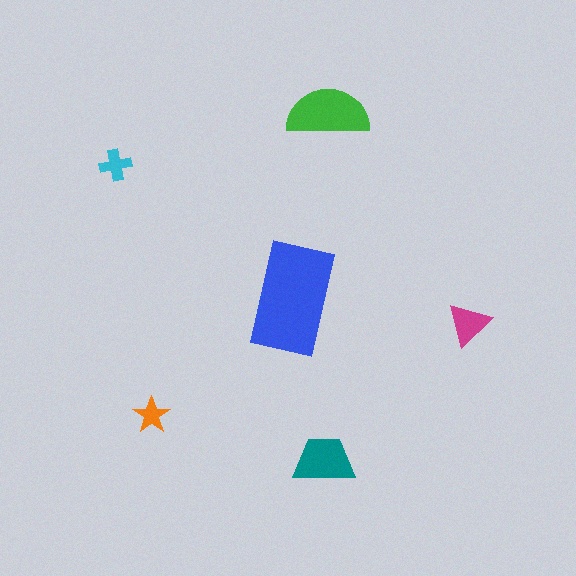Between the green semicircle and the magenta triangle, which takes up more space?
The green semicircle.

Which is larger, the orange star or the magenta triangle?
The magenta triangle.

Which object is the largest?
The blue rectangle.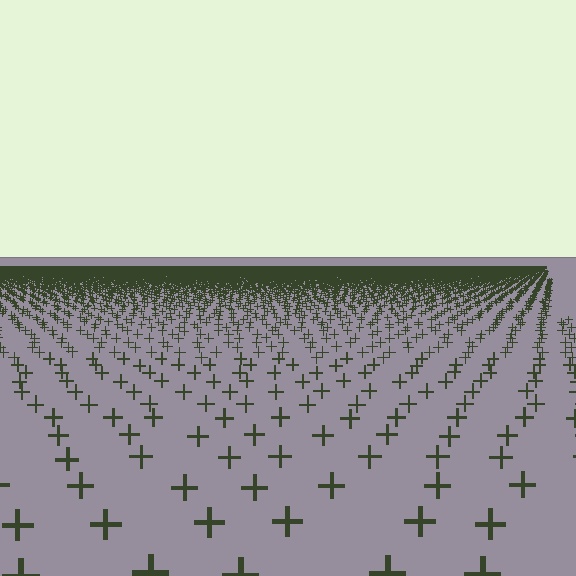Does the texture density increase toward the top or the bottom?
Density increases toward the top.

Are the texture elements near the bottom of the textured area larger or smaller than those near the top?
Larger. Near the bottom, elements are closer to the viewer and appear at a bigger on-screen size.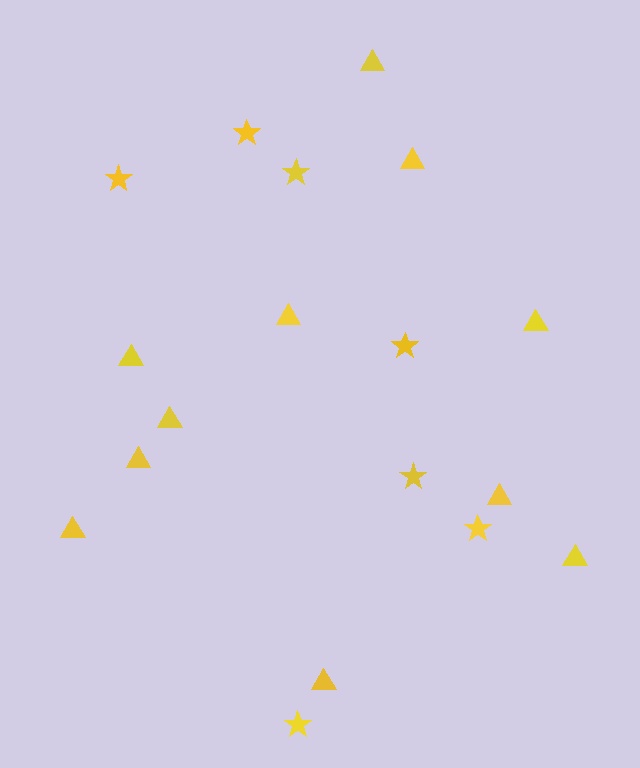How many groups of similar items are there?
There are 2 groups: one group of triangles (11) and one group of stars (7).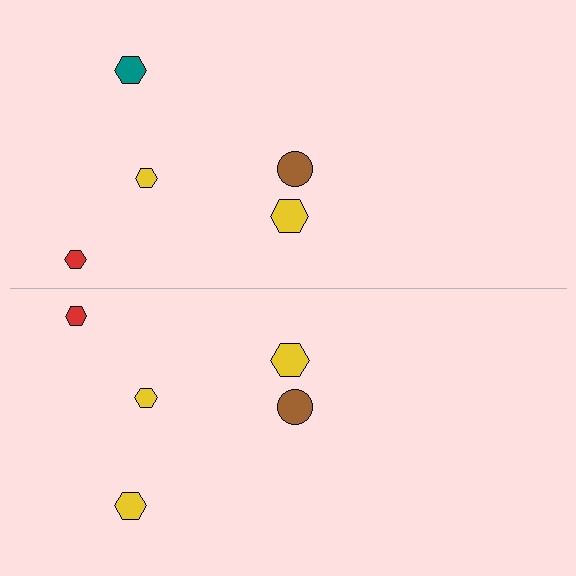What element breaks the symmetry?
The yellow hexagon on the bottom side breaks the symmetry — its mirror counterpart is teal.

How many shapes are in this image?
There are 10 shapes in this image.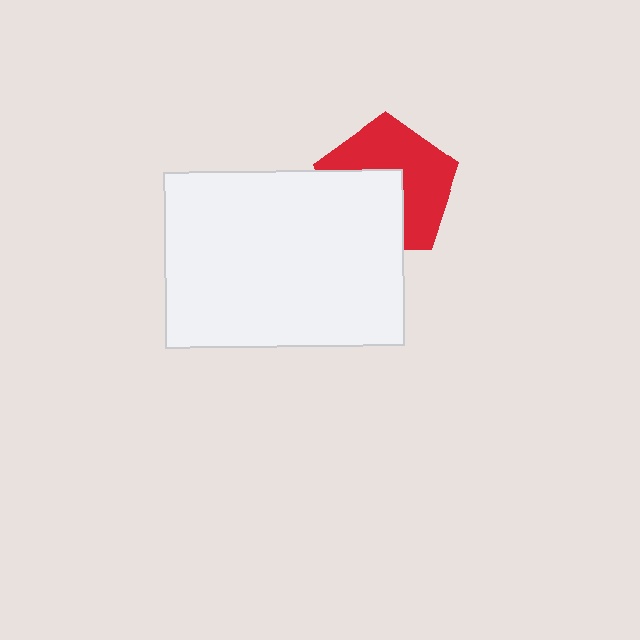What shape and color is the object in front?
The object in front is a white rectangle.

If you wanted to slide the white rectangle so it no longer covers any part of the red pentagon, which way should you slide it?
Slide it toward the lower-left — that is the most direct way to separate the two shapes.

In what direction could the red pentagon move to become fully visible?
The red pentagon could move toward the upper-right. That would shift it out from behind the white rectangle entirely.